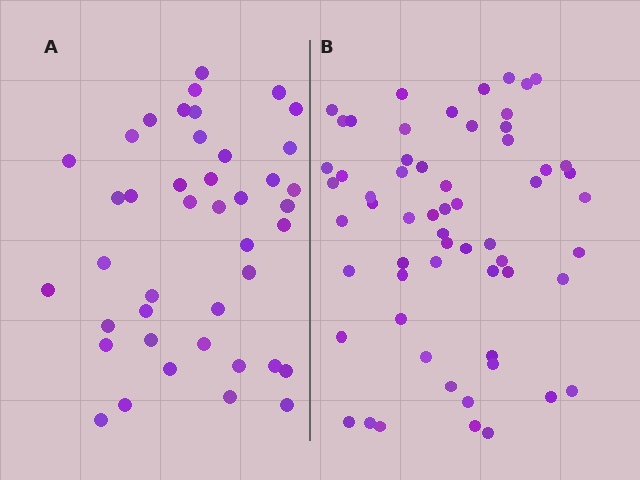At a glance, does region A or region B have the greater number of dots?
Region B (the right region) has more dots.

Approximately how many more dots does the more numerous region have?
Region B has approximately 20 more dots than region A.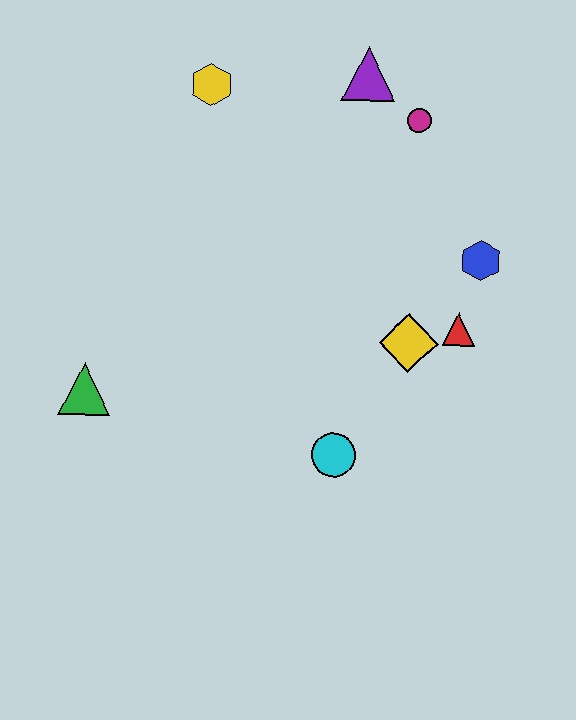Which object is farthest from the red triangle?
The green triangle is farthest from the red triangle.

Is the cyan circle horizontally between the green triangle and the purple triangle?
Yes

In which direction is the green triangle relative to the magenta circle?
The green triangle is to the left of the magenta circle.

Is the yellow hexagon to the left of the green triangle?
No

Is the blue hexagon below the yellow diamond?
No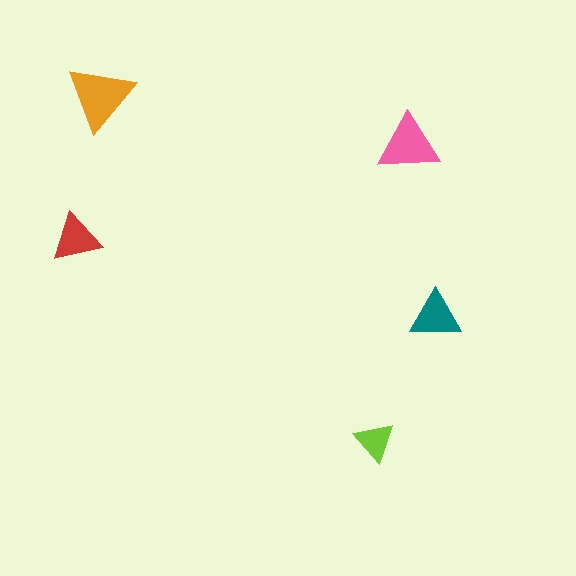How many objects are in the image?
There are 5 objects in the image.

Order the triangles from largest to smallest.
the orange one, the pink one, the teal one, the red one, the lime one.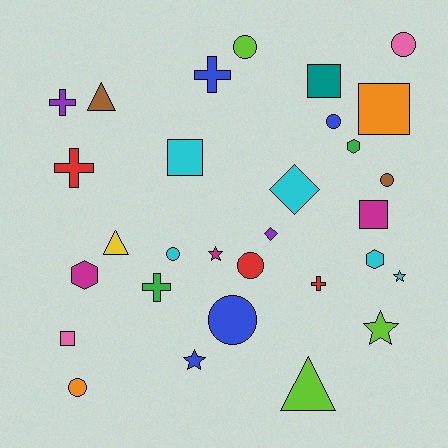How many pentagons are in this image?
There are no pentagons.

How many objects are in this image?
There are 30 objects.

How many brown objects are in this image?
There are 2 brown objects.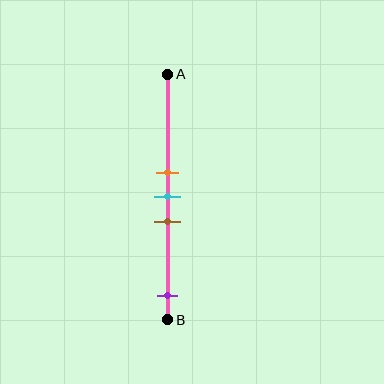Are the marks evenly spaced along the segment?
No, the marks are not evenly spaced.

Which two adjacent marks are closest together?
The orange and cyan marks are the closest adjacent pair.